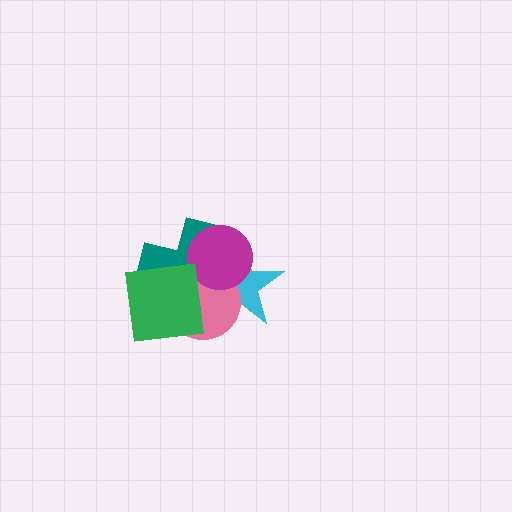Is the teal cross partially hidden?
Yes, it is partially covered by another shape.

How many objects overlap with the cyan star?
3 objects overlap with the cyan star.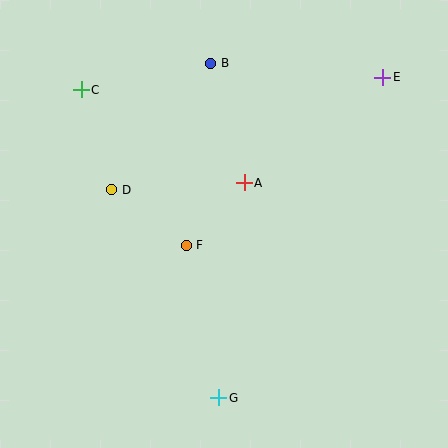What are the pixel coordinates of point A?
Point A is at (244, 183).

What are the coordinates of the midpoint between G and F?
The midpoint between G and F is at (203, 322).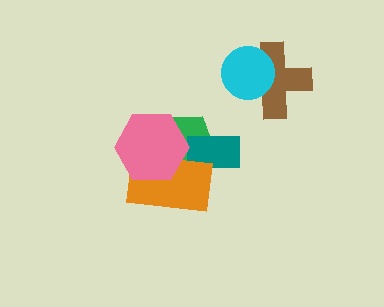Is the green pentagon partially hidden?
Yes, it is partially covered by another shape.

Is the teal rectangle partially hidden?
Yes, it is partially covered by another shape.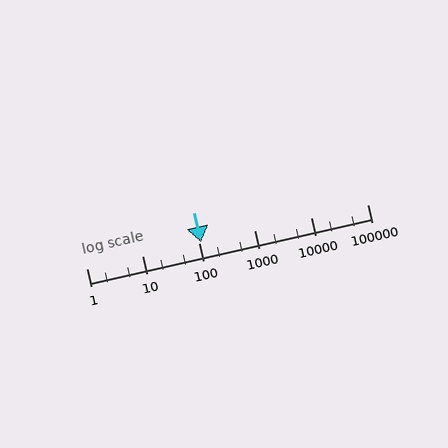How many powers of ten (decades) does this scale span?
The scale spans 5 decades, from 1 to 100000.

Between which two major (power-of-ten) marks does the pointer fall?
The pointer is between 100 and 1000.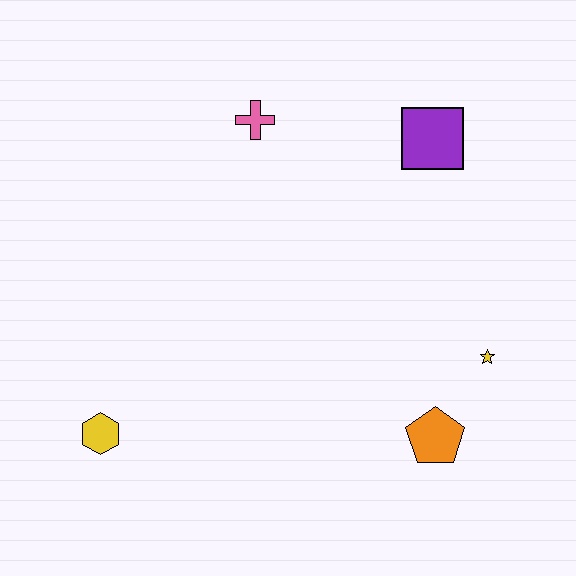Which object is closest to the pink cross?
The purple square is closest to the pink cross.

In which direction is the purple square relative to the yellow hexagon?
The purple square is to the right of the yellow hexagon.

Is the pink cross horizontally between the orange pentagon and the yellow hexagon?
Yes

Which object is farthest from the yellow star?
The yellow hexagon is farthest from the yellow star.